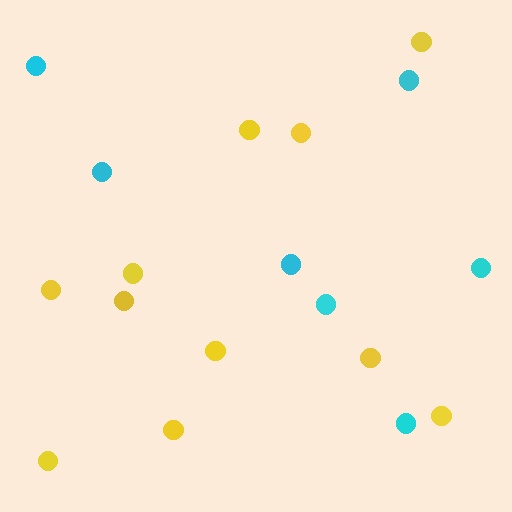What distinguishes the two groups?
There are 2 groups: one group of yellow circles (11) and one group of cyan circles (7).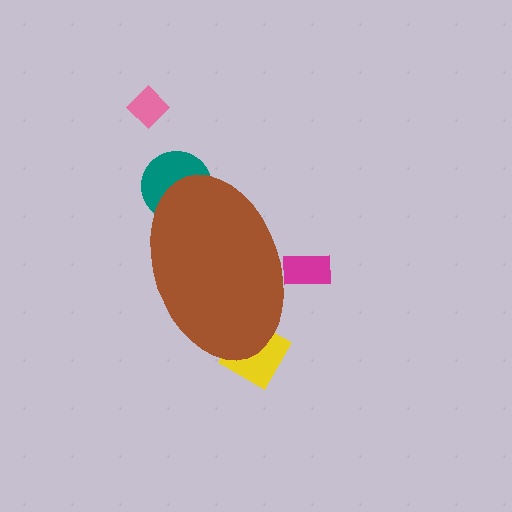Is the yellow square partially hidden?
Yes, the yellow square is partially hidden behind the brown ellipse.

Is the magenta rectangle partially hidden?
Yes, the magenta rectangle is partially hidden behind the brown ellipse.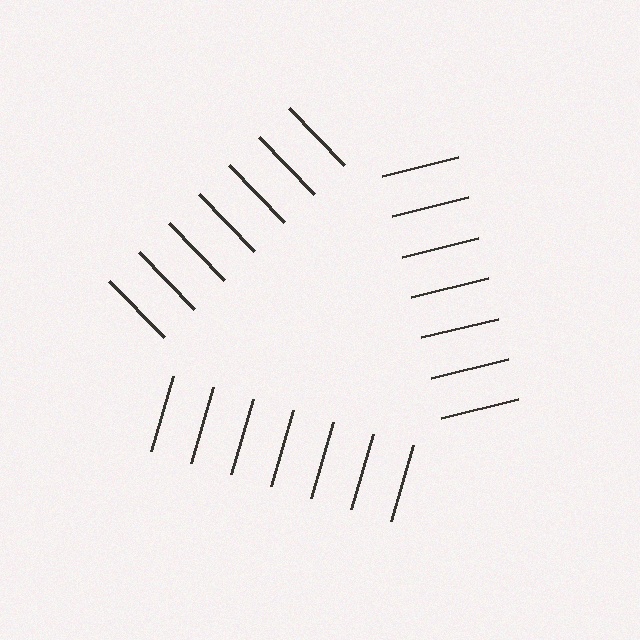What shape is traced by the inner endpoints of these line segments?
An illusory triangle — the line segments terminate on its edges but no continuous stroke is drawn.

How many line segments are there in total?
21 — 7 along each of the 3 edges.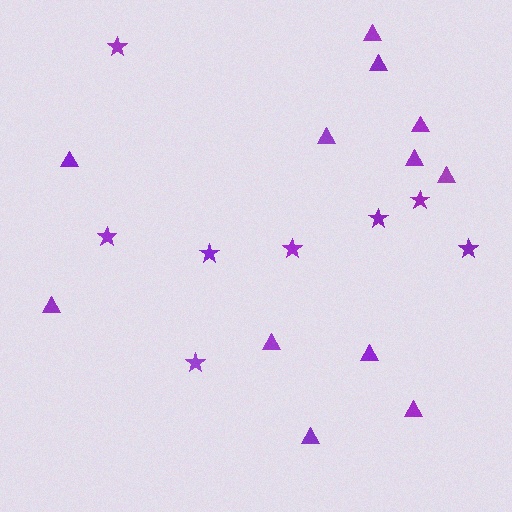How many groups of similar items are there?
There are 2 groups: one group of stars (8) and one group of triangles (12).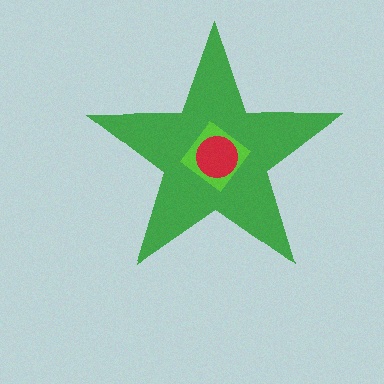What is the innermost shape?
The red circle.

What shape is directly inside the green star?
The lime diamond.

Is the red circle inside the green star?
Yes.